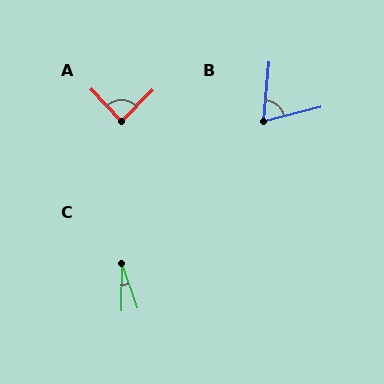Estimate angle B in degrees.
Approximately 71 degrees.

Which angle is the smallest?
C, at approximately 20 degrees.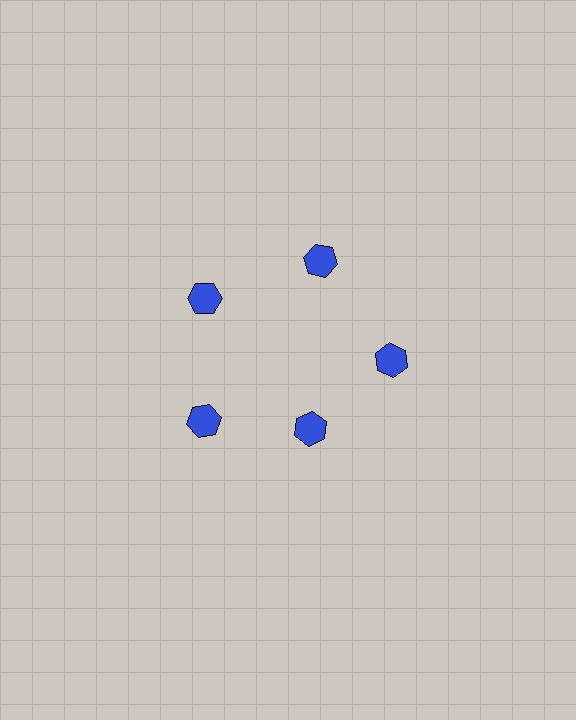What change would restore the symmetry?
The symmetry would be restored by moving it outward, back onto the ring so that all 5 hexagons sit at equal angles and equal distance from the center.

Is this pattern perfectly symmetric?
No. The 5 blue hexagons are arranged in a ring, but one element near the 5 o'clock position is pulled inward toward the center, breaking the 5-fold rotational symmetry.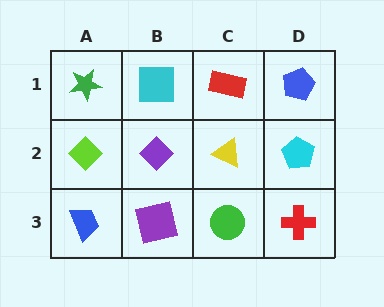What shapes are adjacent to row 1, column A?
A lime diamond (row 2, column A), a cyan square (row 1, column B).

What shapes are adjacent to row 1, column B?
A purple diamond (row 2, column B), a green star (row 1, column A), a red rectangle (row 1, column C).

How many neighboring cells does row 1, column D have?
2.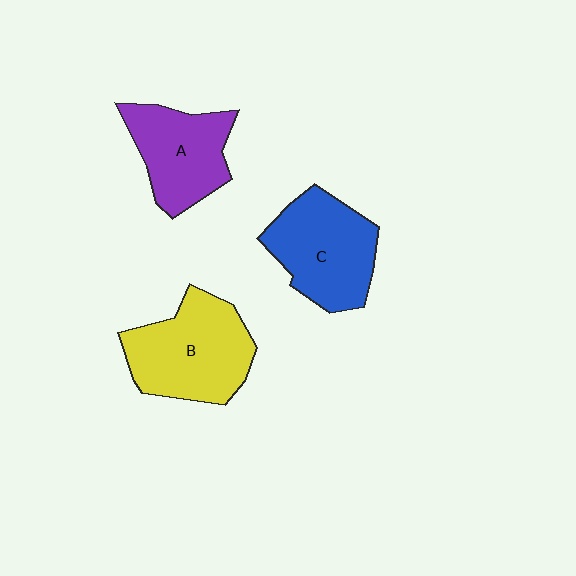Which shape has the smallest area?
Shape A (purple).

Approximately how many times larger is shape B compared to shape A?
Approximately 1.3 times.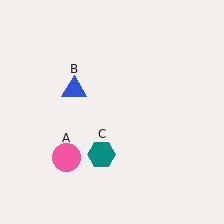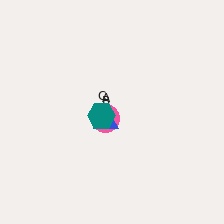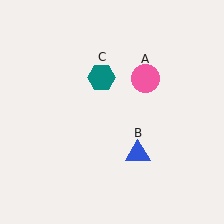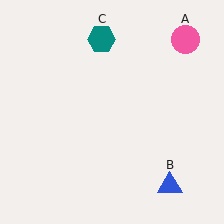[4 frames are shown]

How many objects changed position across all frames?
3 objects changed position: pink circle (object A), blue triangle (object B), teal hexagon (object C).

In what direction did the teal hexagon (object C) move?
The teal hexagon (object C) moved up.